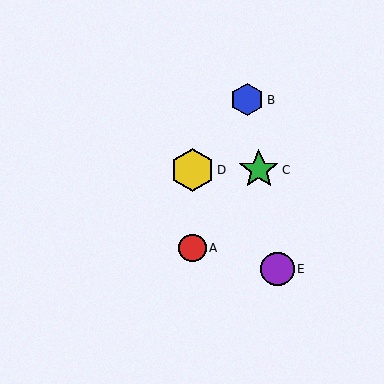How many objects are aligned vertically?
2 objects (A, D) are aligned vertically.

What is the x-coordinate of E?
Object E is at x≈277.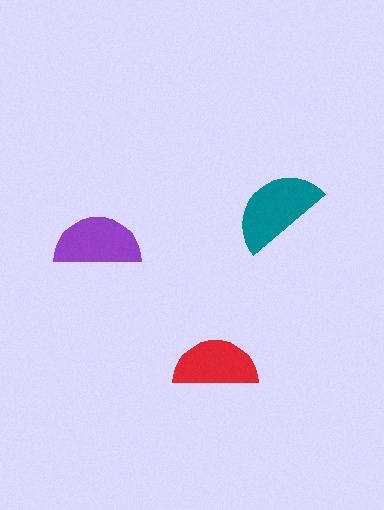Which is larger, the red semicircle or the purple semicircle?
The purple one.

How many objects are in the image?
There are 3 objects in the image.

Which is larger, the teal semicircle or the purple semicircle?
The teal one.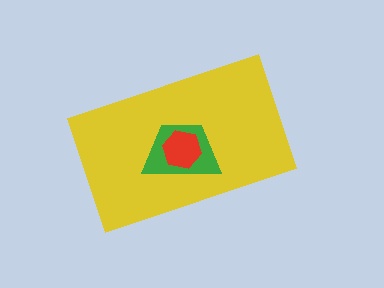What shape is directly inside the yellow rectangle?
The green trapezoid.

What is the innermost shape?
The red hexagon.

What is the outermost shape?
The yellow rectangle.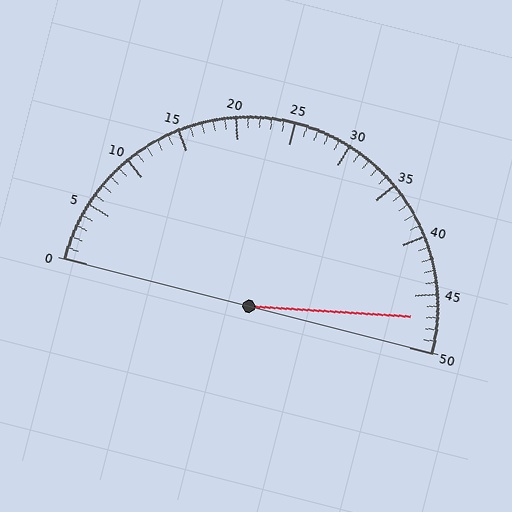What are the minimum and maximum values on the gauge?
The gauge ranges from 0 to 50.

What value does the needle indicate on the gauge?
The needle indicates approximately 47.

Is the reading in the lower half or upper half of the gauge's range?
The reading is in the upper half of the range (0 to 50).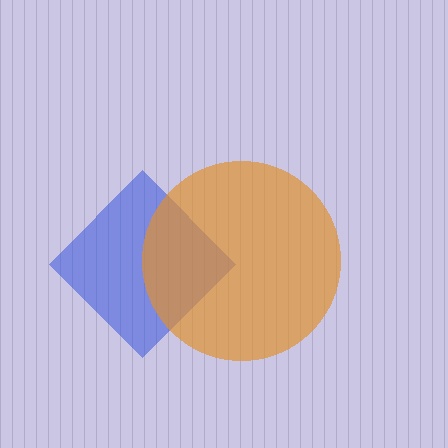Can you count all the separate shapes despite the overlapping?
Yes, there are 2 separate shapes.